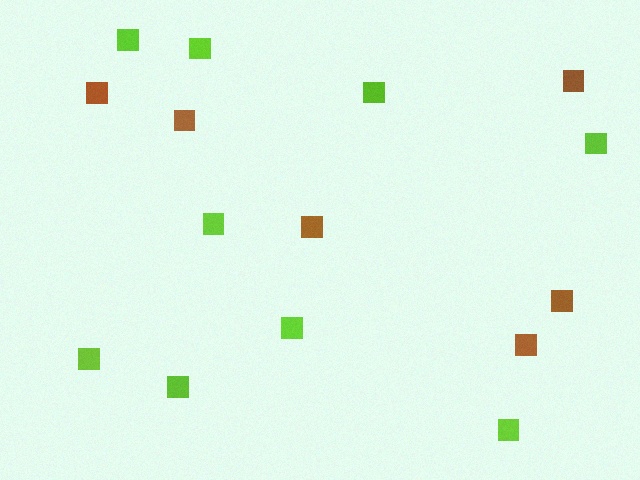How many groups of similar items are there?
There are 2 groups: one group of brown squares (6) and one group of lime squares (9).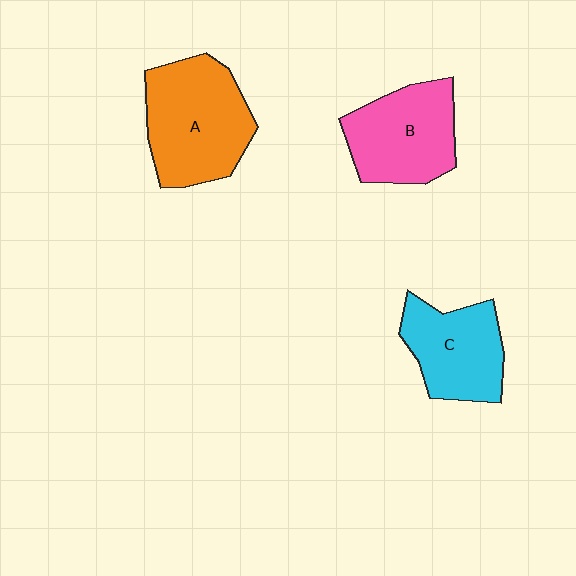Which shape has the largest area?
Shape A (orange).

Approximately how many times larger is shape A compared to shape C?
Approximately 1.3 times.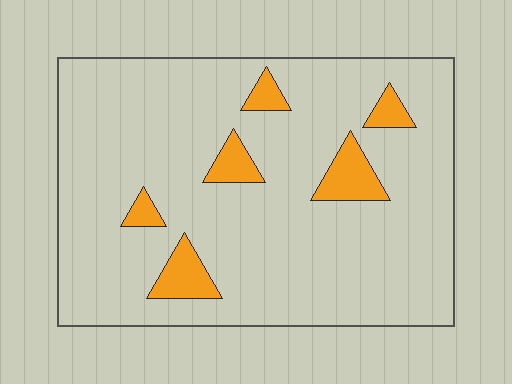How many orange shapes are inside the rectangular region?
6.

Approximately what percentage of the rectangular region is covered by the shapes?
Approximately 10%.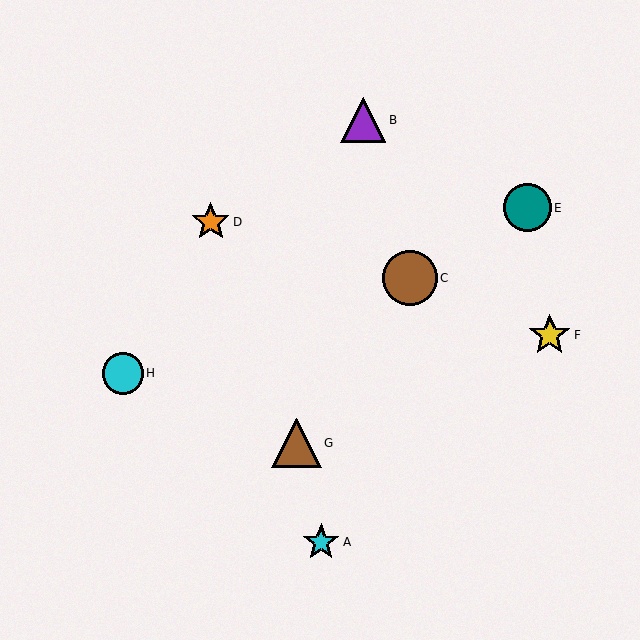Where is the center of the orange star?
The center of the orange star is at (211, 222).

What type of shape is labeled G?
Shape G is a brown triangle.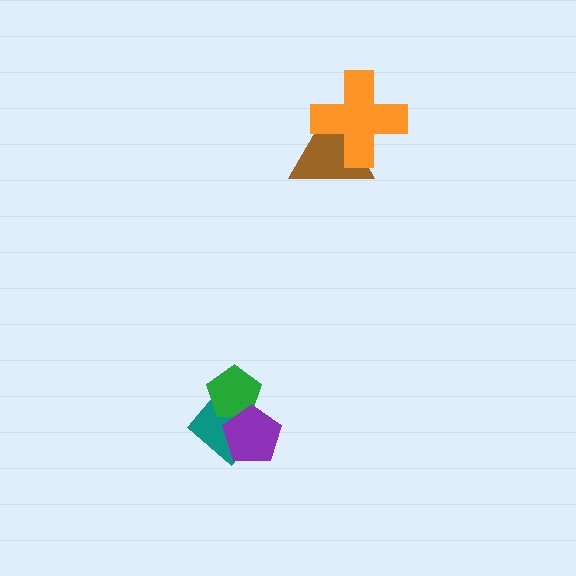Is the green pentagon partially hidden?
Yes, it is partially covered by another shape.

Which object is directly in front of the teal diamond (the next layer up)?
The green pentagon is directly in front of the teal diamond.